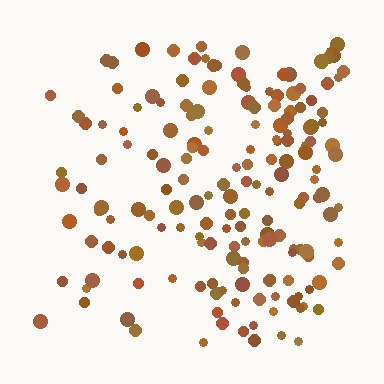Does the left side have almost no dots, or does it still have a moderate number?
Still a moderate number, just noticeably fewer than the right.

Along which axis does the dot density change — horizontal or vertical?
Horizontal.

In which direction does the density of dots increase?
From left to right, with the right side densest.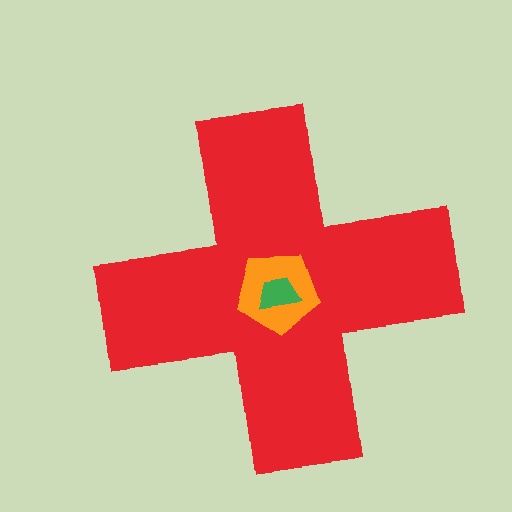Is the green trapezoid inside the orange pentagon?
Yes.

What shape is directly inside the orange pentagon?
The green trapezoid.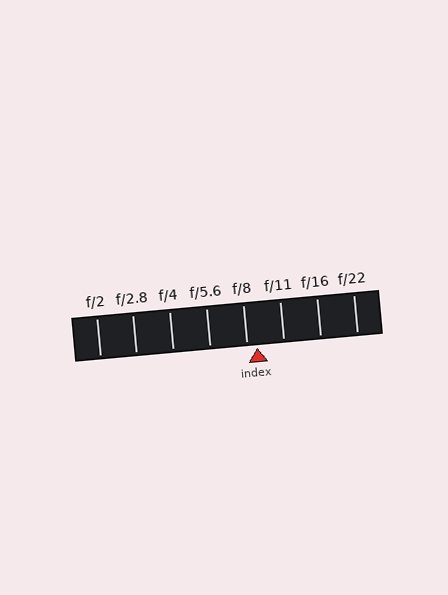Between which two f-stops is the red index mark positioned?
The index mark is between f/8 and f/11.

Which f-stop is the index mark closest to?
The index mark is closest to f/8.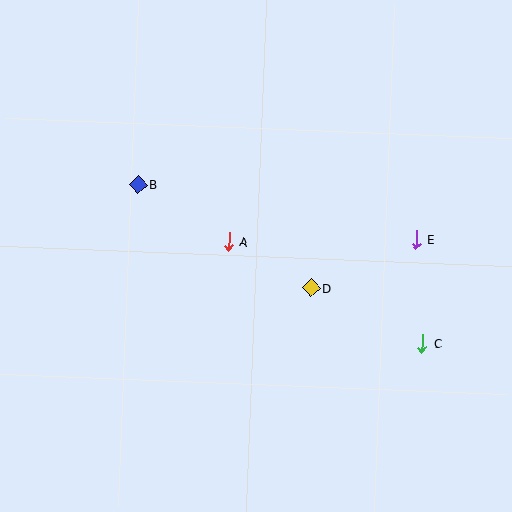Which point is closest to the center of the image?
Point A at (229, 242) is closest to the center.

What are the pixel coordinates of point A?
Point A is at (229, 242).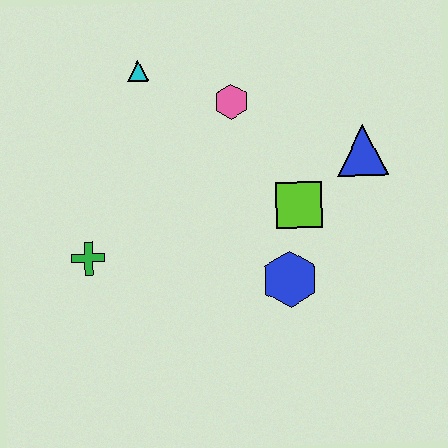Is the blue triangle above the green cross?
Yes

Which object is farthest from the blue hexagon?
The cyan triangle is farthest from the blue hexagon.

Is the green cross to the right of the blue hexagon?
No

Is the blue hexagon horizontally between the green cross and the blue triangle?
Yes